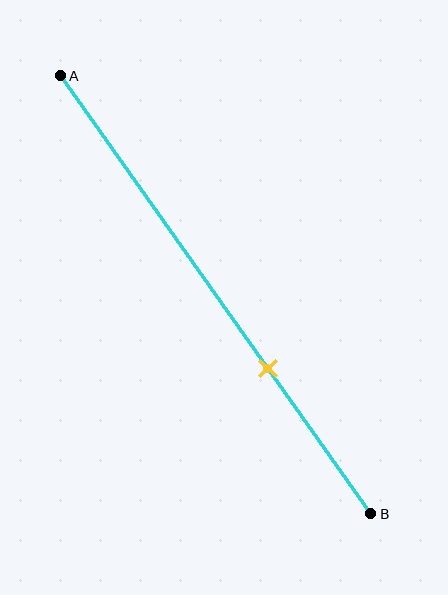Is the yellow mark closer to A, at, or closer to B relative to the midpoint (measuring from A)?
The yellow mark is closer to point B than the midpoint of segment AB.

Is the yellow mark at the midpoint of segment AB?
No, the mark is at about 65% from A, not at the 50% midpoint.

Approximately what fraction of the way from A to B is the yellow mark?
The yellow mark is approximately 65% of the way from A to B.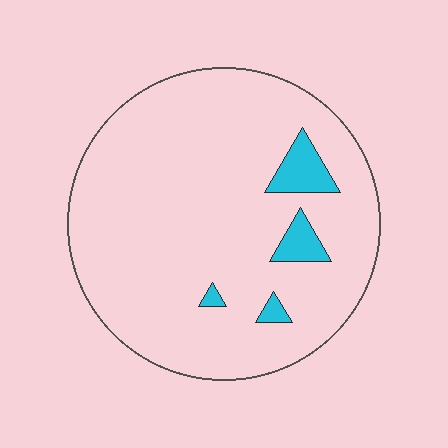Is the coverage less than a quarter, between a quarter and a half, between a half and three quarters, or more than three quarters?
Less than a quarter.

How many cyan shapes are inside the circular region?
4.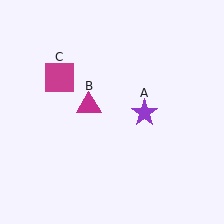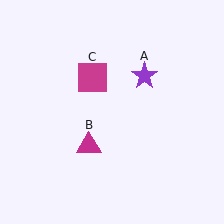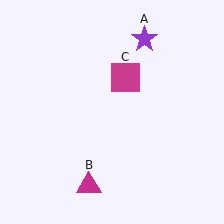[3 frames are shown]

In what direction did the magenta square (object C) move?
The magenta square (object C) moved right.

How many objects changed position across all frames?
3 objects changed position: purple star (object A), magenta triangle (object B), magenta square (object C).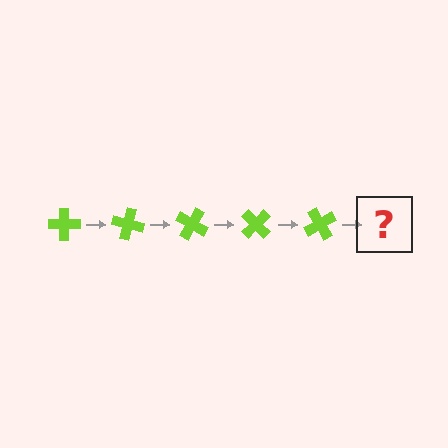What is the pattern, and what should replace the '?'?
The pattern is that the cross rotates 15 degrees each step. The '?' should be a lime cross rotated 75 degrees.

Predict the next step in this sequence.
The next step is a lime cross rotated 75 degrees.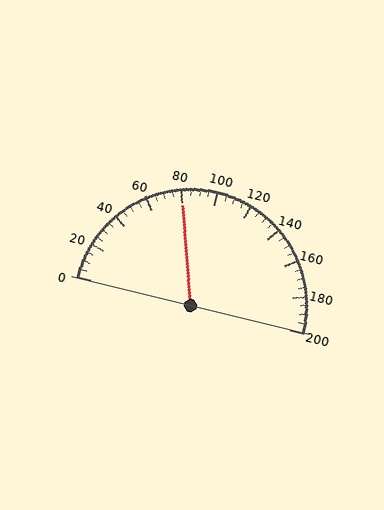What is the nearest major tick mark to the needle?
The nearest major tick mark is 80.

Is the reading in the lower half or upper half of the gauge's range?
The reading is in the lower half of the range (0 to 200).